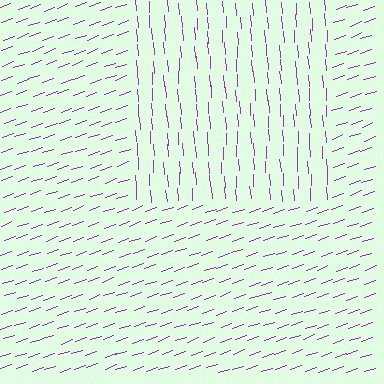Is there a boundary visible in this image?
Yes, there is a texture boundary formed by a change in line orientation.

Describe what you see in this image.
The image is filled with small purple line segments. A rectangle region in the image has lines oriented differently from the surrounding lines, creating a visible texture boundary.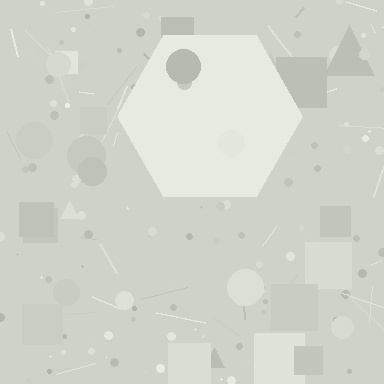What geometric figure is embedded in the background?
A hexagon is embedded in the background.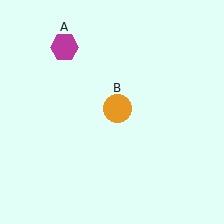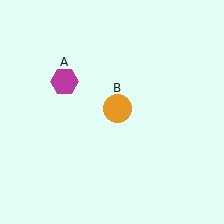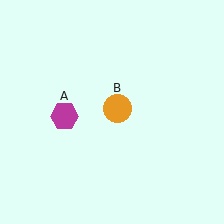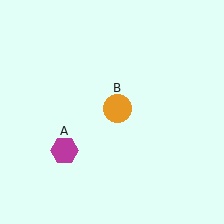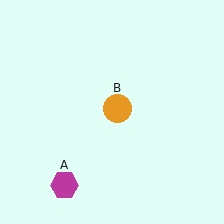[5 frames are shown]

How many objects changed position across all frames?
1 object changed position: magenta hexagon (object A).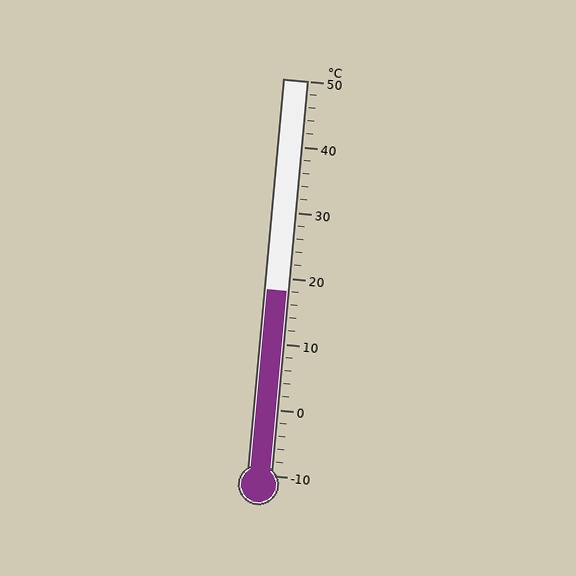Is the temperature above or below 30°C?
The temperature is below 30°C.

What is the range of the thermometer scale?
The thermometer scale ranges from -10°C to 50°C.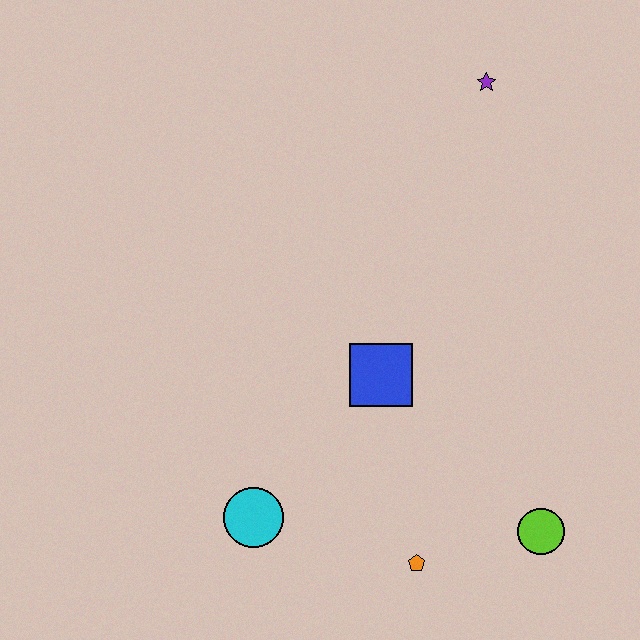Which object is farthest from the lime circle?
The purple star is farthest from the lime circle.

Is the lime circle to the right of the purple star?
Yes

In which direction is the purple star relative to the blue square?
The purple star is above the blue square.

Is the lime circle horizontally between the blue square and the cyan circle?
No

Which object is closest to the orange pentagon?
The lime circle is closest to the orange pentagon.